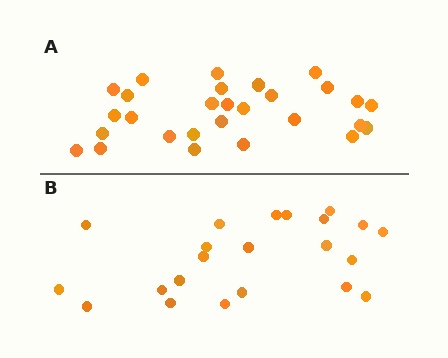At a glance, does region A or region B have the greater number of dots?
Region A (the top region) has more dots.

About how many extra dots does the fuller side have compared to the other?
Region A has about 6 more dots than region B.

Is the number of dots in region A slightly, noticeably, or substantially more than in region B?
Region A has noticeably more, but not dramatically so. The ratio is roughly 1.3 to 1.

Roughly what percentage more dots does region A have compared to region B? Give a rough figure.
About 25% more.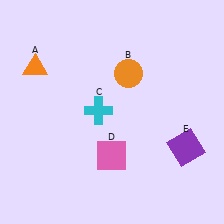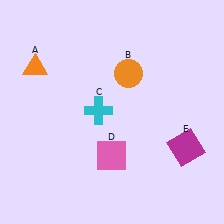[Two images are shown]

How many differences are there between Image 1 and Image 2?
There is 1 difference between the two images.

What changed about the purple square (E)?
In Image 1, E is purple. In Image 2, it changed to magenta.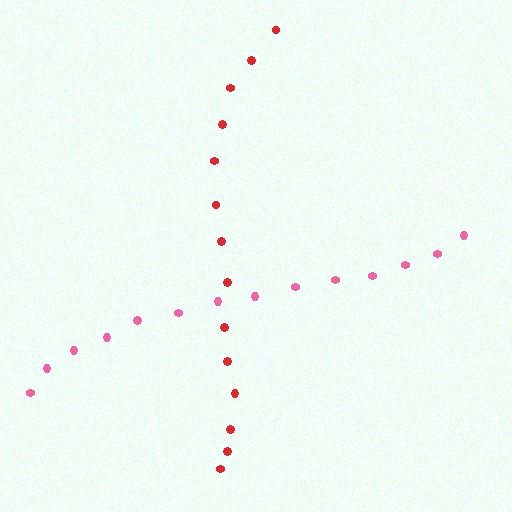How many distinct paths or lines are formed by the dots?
There are 2 distinct paths.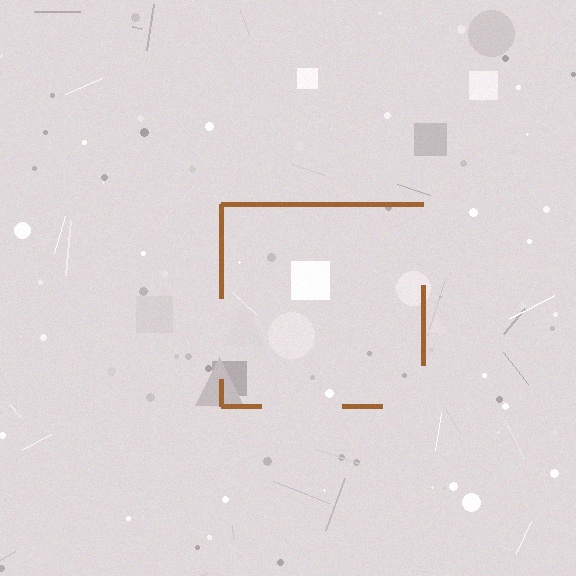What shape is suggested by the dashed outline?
The dashed outline suggests a square.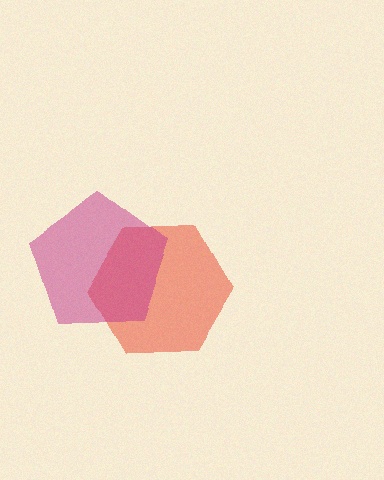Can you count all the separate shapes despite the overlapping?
Yes, there are 2 separate shapes.